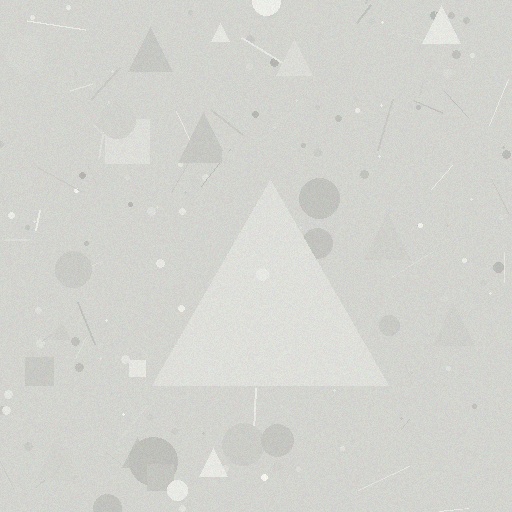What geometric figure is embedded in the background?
A triangle is embedded in the background.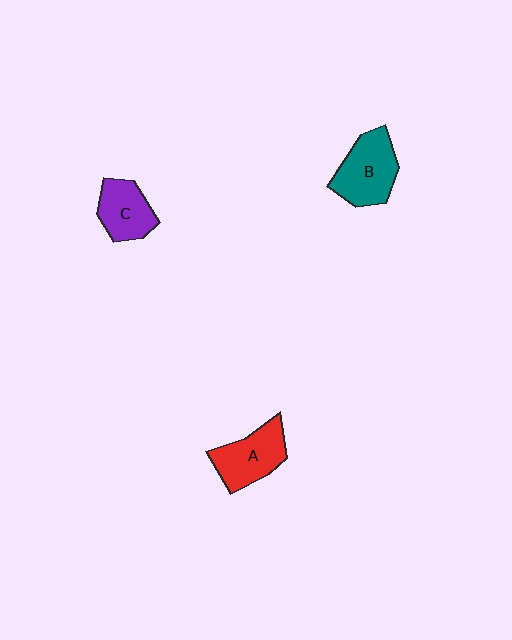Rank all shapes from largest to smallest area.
From largest to smallest: B (teal), A (red), C (purple).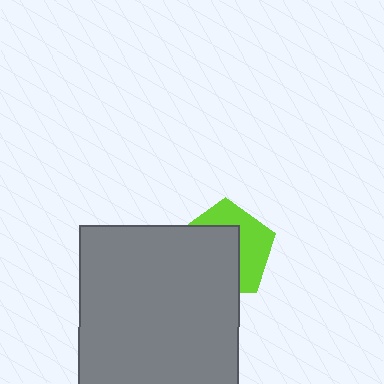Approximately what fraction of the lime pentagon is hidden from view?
Roughly 56% of the lime pentagon is hidden behind the gray square.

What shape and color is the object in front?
The object in front is a gray square.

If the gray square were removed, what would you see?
You would see the complete lime pentagon.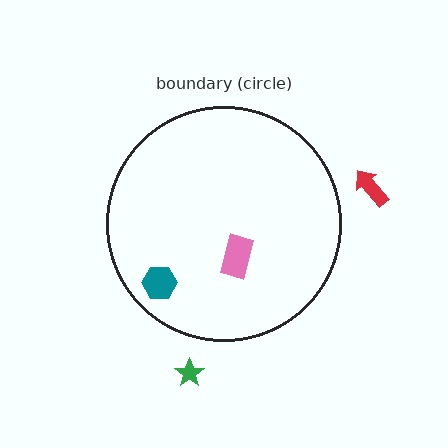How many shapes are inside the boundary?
2 inside, 2 outside.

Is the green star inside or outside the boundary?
Outside.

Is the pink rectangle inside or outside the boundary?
Inside.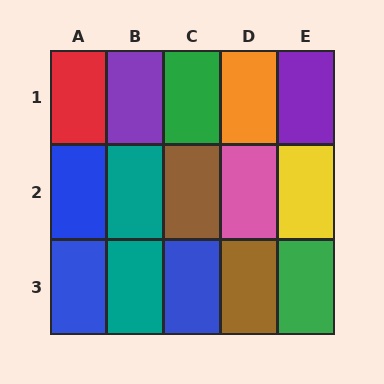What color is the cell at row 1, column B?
Purple.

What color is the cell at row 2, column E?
Yellow.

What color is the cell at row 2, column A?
Blue.